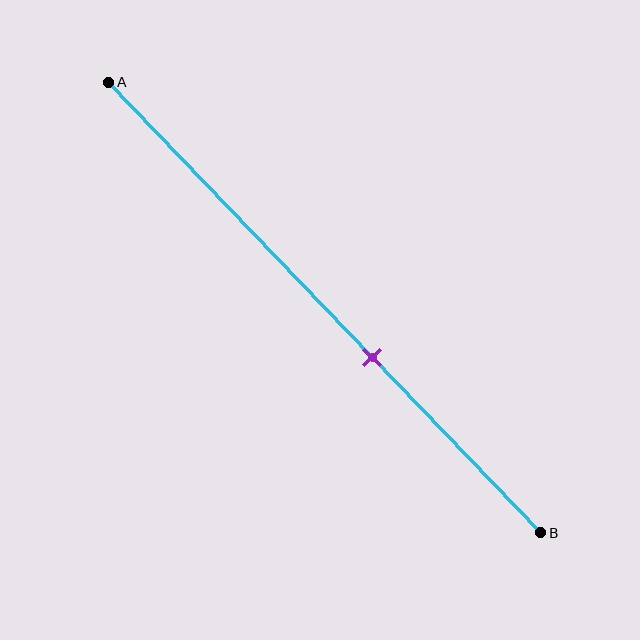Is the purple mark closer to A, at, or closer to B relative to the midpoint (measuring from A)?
The purple mark is closer to point B than the midpoint of segment AB.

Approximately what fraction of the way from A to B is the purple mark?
The purple mark is approximately 60% of the way from A to B.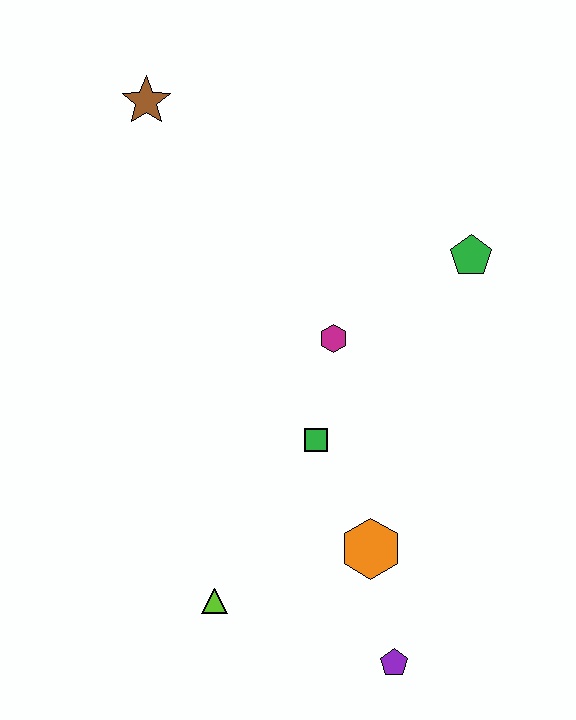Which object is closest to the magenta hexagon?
The green square is closest to the magenta hexagon.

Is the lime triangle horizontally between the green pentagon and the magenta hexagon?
No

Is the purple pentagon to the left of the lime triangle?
No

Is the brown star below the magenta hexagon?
No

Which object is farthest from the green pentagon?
The lime triangle is farthest from the green pentagon.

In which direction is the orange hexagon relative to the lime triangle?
The orange hexagon is to the right of the lime triangle.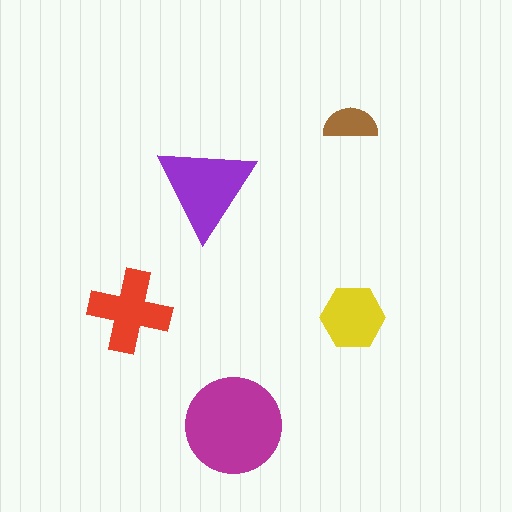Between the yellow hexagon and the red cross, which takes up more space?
The red cross.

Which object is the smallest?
The brown semicircle.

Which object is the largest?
The magenta circle.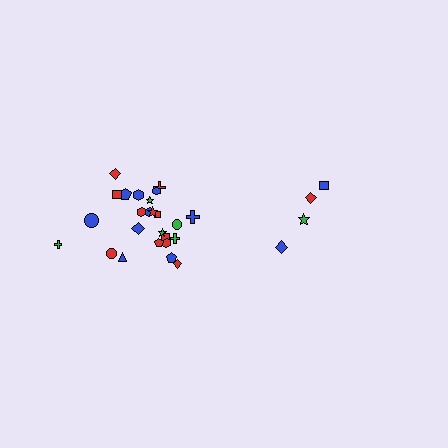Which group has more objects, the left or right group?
The left group.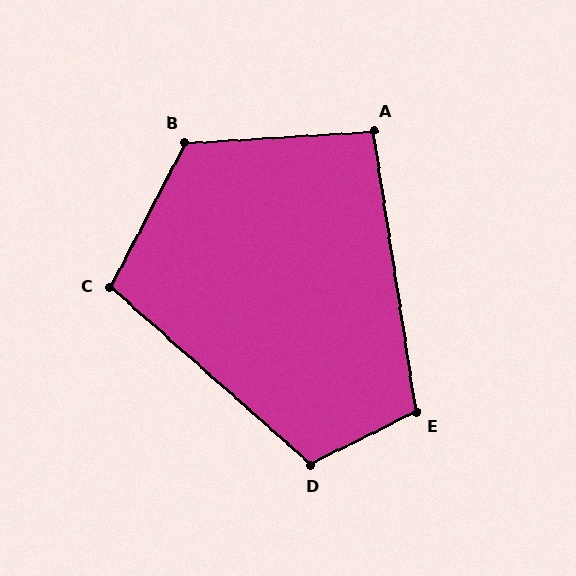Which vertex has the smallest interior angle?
A, at approximately 95 degrees.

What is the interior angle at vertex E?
Approximately 108 degrees (obtuse).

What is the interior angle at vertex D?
Approximately 112 degrees (obtuse).